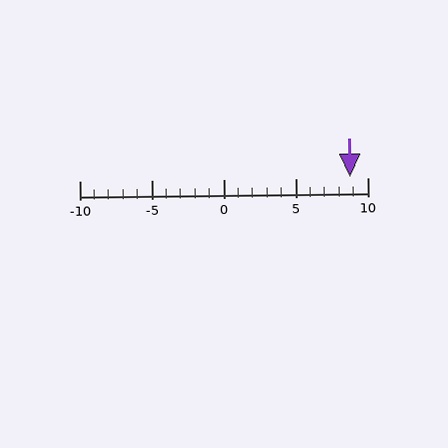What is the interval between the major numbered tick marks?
The major tick marks are spaced 5 units apart.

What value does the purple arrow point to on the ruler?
The purple arrow points to approximately 9.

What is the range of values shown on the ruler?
The ruler shows values from -10 to 10.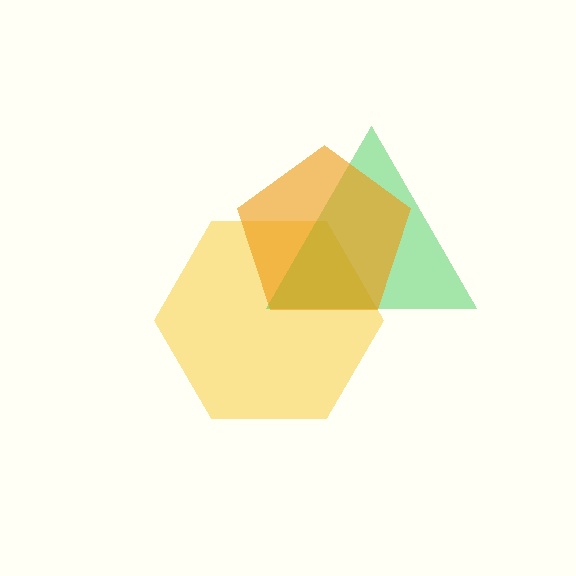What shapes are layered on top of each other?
The layered shapes are: a yellow hexagon, a green triangle, an orange pentagon.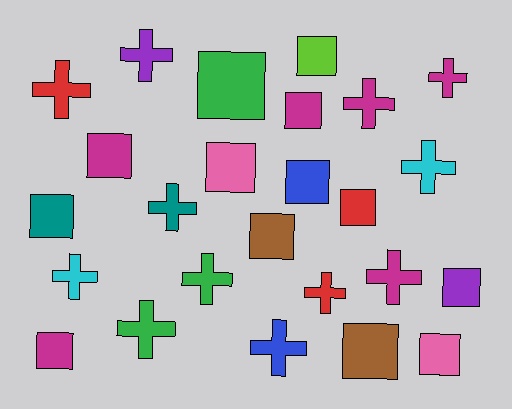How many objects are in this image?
There are 25 objects.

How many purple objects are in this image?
There are 2 purple objects.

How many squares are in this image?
There are 13 squares.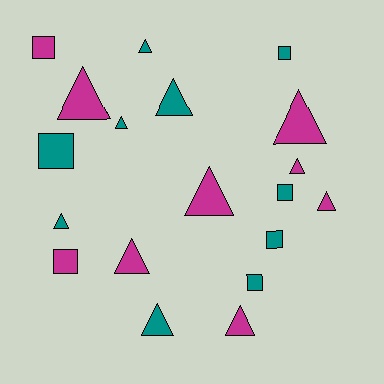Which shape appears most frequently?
Triangle, with 12 objects.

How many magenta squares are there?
There are 2 magenta squares.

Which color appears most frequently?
Teal, with 10 objects.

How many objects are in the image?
There are 19 objects.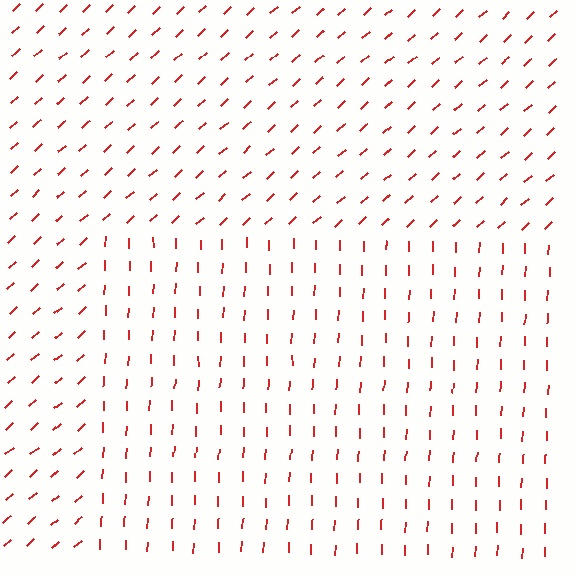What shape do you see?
I see a rectangle.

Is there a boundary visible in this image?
Yes, there is a texture boundary formed by a change in line orientation.